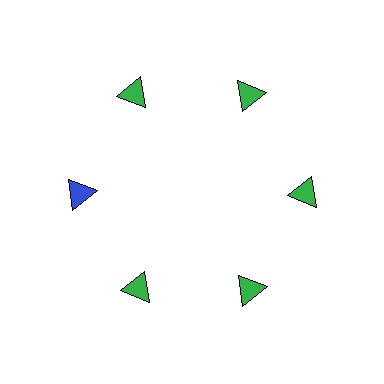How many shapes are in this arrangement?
There are 6 shapes arranged in a ring pattern.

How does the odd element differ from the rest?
It has a different color: blue instead of green.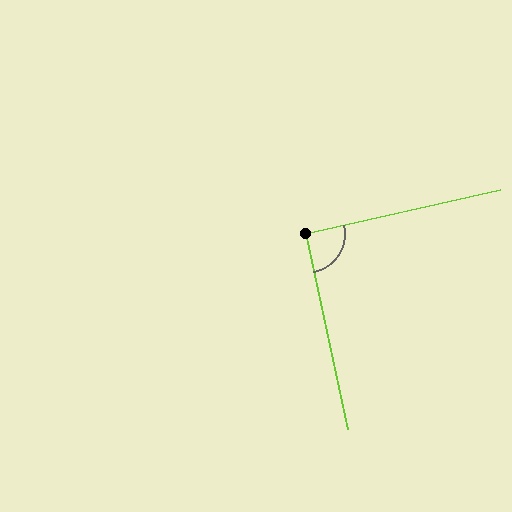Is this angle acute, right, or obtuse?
It is approximately a right angle.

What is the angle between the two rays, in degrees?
Approximately 91 degrees.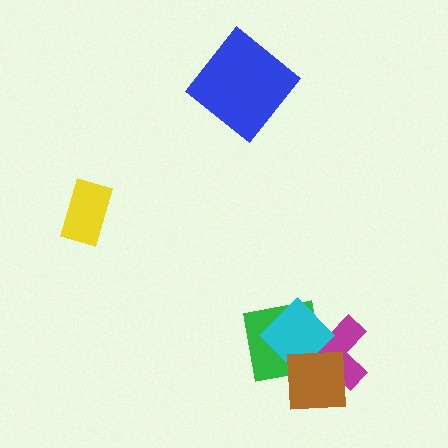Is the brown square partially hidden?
No, no other shape covers it.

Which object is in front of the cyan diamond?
The brown square is in front of the cyan diamond.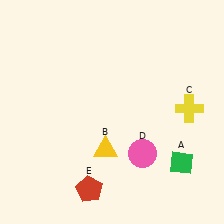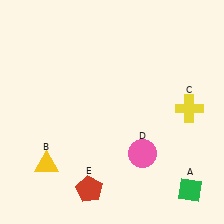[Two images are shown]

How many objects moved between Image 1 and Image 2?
2 objects moved between the two images.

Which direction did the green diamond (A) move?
The green diamond (A) moved down.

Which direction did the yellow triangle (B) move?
The yellow triangle (B) moved left.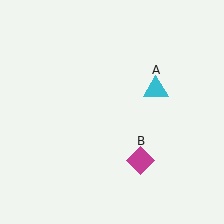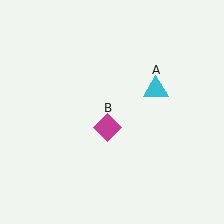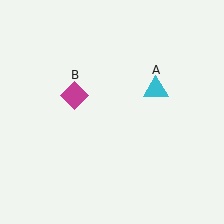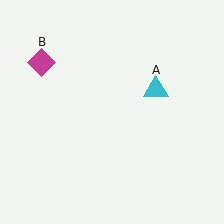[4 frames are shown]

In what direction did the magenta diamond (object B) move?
The magenta diamond (object B) moved up and to the left.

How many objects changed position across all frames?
1 object changed position: magenta diamond (object B).